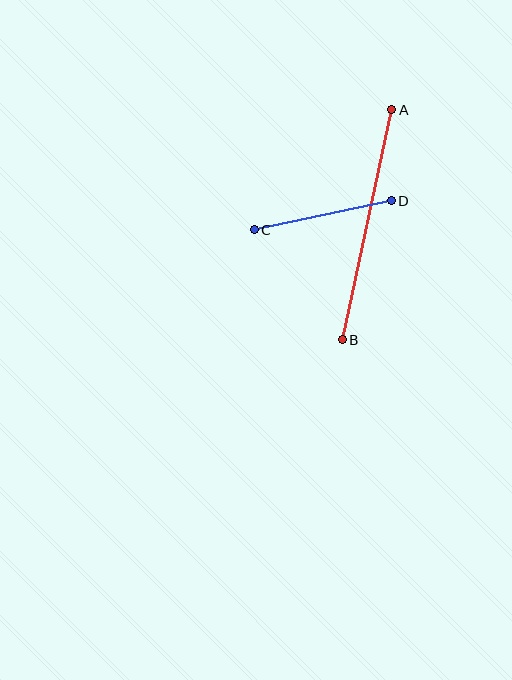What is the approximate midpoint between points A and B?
The midpoint is at approximately (367, 225) pixels.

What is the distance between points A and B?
The distance is approximately 235 pixels.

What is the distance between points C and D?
The distance is approximately 140 pixels.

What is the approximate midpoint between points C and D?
The midpoint is at approximately (323, 215) pixels.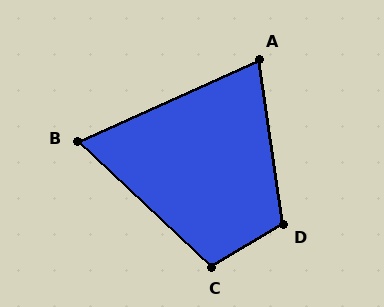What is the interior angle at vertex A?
Approximately 74 degrees (acute).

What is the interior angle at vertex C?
Approximately 106 degrees (obtuse).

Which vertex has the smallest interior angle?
B, at approximately 67 degrees.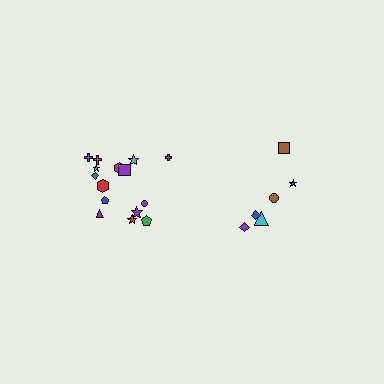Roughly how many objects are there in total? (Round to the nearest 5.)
Roughly 20 objects in total.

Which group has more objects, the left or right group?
The left group.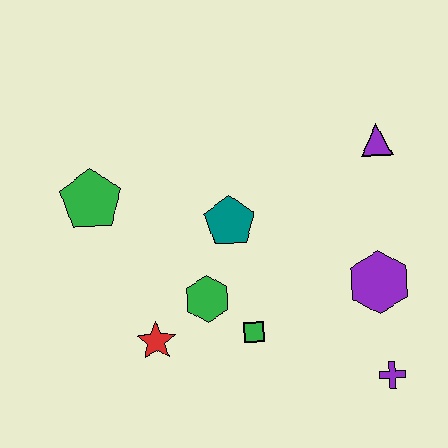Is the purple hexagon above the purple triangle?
No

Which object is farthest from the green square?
The purple triangle is farthest from the green square.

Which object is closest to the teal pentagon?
The green hexagon is closest to the teal pentagon.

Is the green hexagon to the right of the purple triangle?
No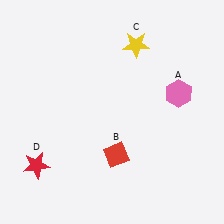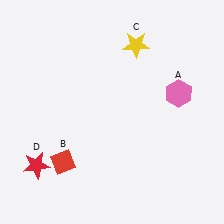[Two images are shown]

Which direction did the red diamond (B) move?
The red diamond (B) moved left.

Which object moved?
The red diamond (B) moved left.